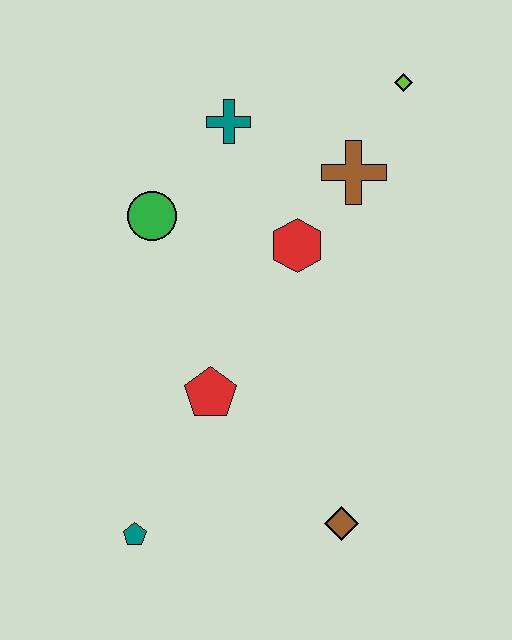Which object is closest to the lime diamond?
The brown cross is closest to the lime diamond.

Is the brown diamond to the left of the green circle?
No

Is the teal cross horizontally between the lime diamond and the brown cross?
No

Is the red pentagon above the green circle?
No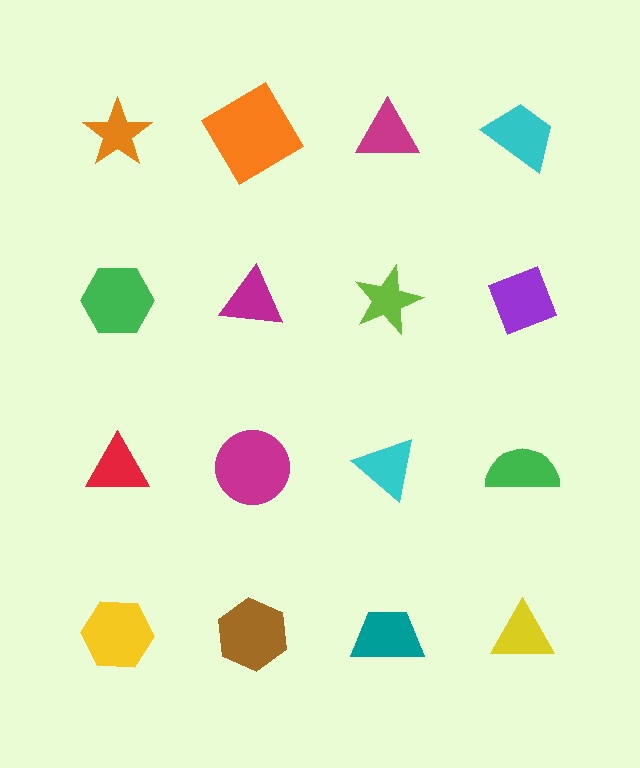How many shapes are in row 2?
4 shapes.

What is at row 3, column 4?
A green semicircle.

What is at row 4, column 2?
A brown hexagon.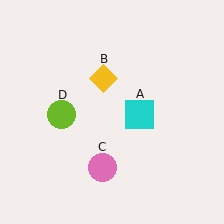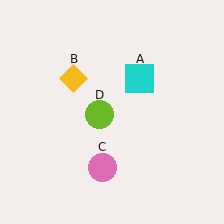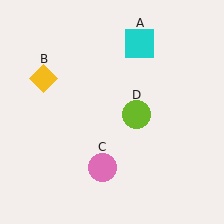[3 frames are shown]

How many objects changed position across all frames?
3 objects changed position: cyan square (object A), yellow diamond (object B), lime circle (object D).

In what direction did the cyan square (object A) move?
The cyan square (object A) moved up.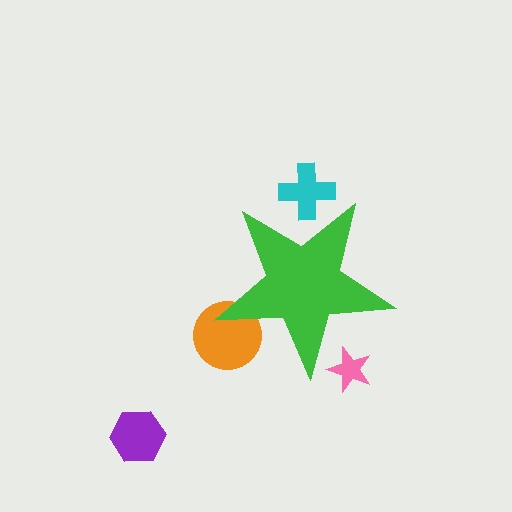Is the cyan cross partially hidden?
Yes, the cyan cross is partially hidden behind the green star.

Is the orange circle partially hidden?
Yes, the orange circle is partially hidden behind the green star.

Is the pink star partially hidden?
Yes, the pink star is partially hidden behind the green star.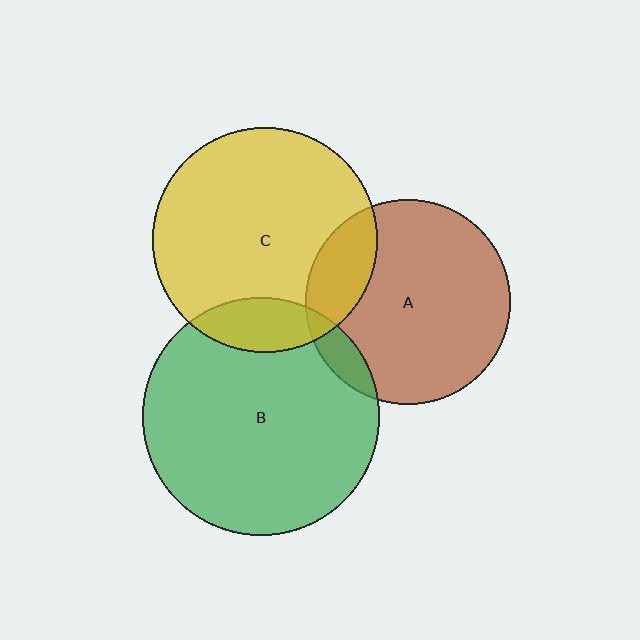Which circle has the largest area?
Circle B (green).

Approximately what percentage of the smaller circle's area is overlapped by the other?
Approximately 10%.